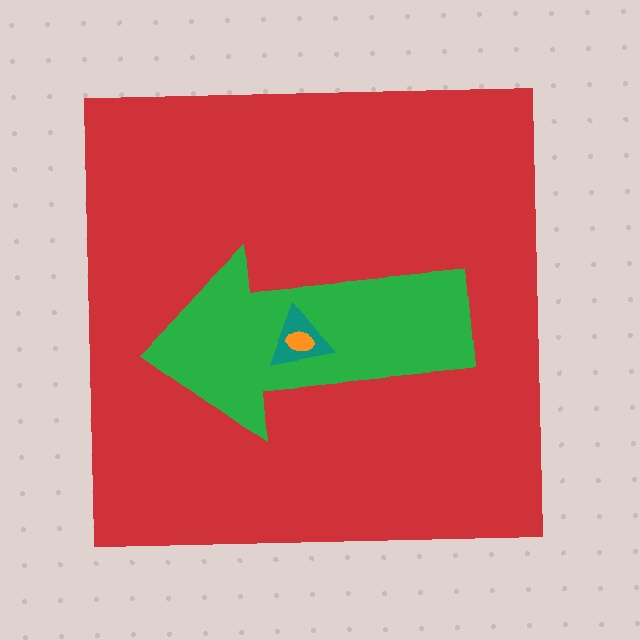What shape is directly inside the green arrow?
The teal triangle.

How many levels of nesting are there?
4.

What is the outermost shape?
The red square.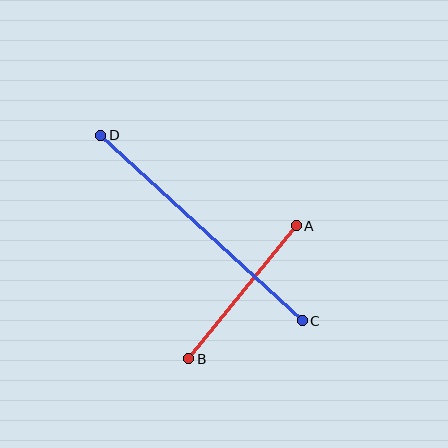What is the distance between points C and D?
The distance is approximately 274 pixels.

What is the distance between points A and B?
The distance is approximately 171 pixels.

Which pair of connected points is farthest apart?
Points C and D are farthest apart.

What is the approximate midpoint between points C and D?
The midpoint is at approximately (202, 228) pixels.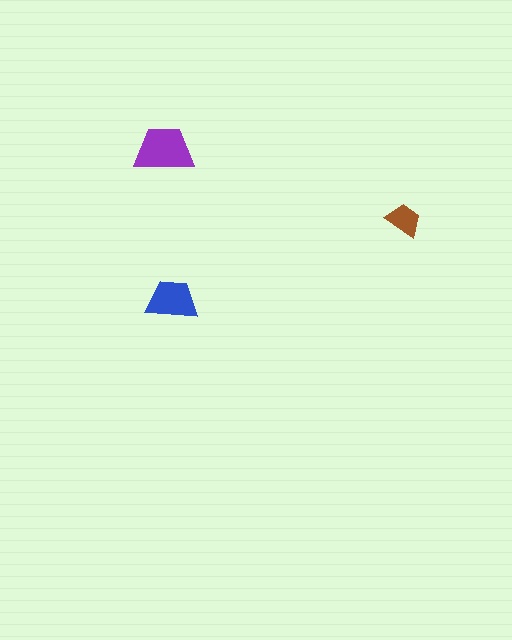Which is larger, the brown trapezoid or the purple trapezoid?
The purple one.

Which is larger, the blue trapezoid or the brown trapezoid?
The blue one.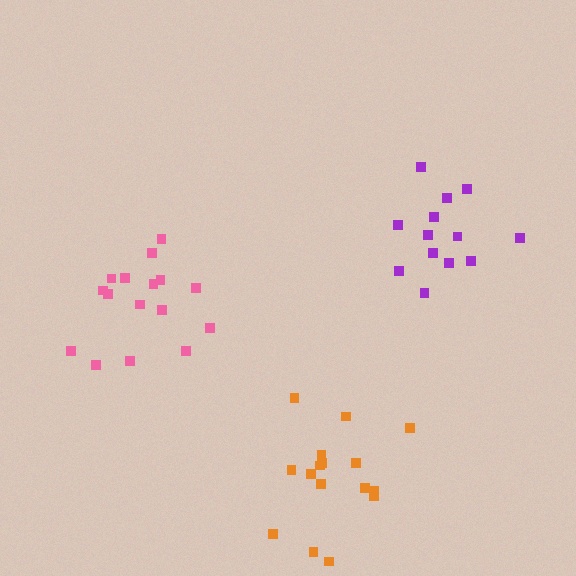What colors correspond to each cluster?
The clusters are colored: orange, pink, purple.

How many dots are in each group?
Group 1: 16 dots, Group 2: 16 dots, Group 3: 13 dots (45 total).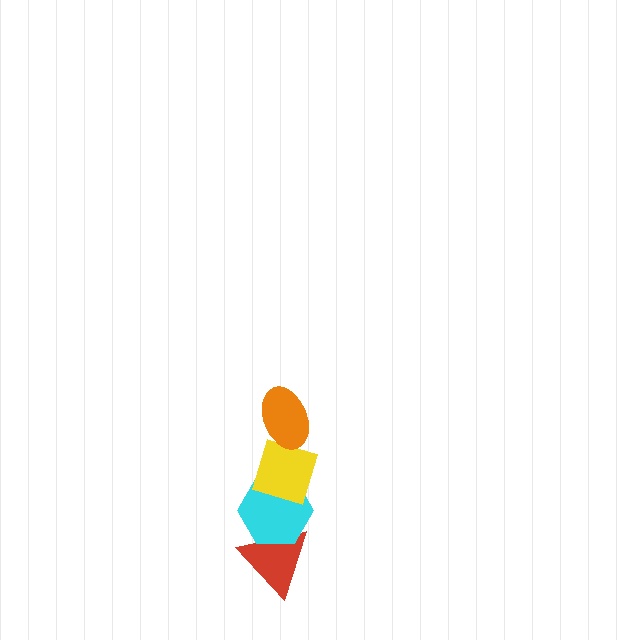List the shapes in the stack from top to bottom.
From top to bottom: the orange ellipse, the yellow diamond, the cyan hexagon, the red triangle.